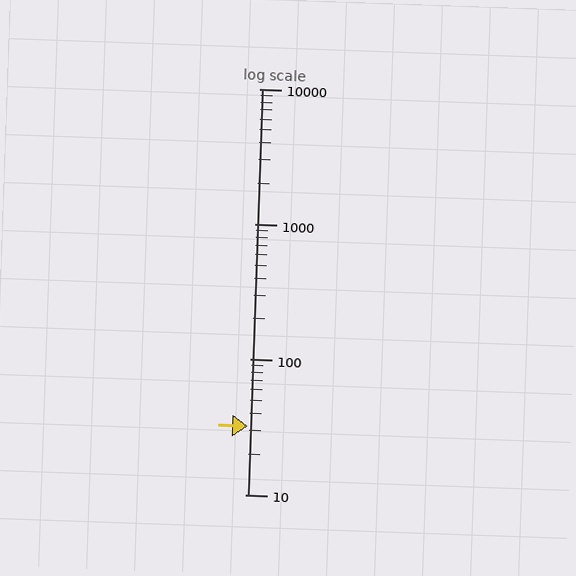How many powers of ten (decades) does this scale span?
The scale spans 3 decades, from 10 to 10000.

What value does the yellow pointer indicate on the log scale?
The pointer indicates approximately 32.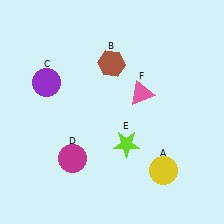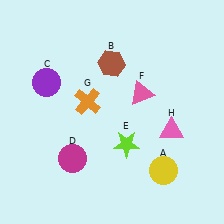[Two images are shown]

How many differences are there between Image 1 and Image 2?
There are 2 differences between the two images.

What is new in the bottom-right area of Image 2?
A pink triangle (H) was added in the bottom-right area of Image 2.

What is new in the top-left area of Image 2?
An orange cross (G) was added in the top-left area of Image 2.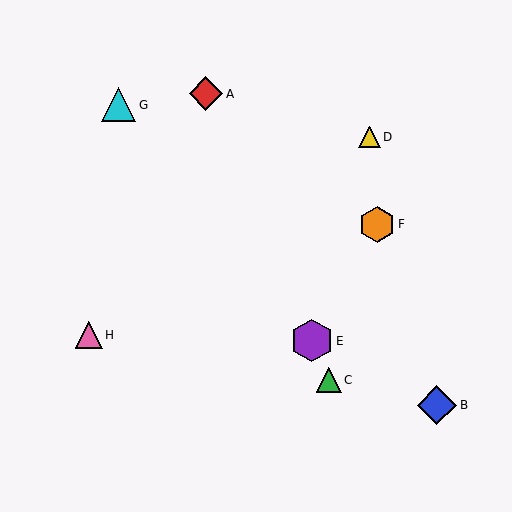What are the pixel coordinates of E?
Object E is at (312, 341).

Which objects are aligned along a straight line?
Objects A, C, E are aligned along a straight line.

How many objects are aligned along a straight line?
3 objects (A, C, E) are aligned along a straight line.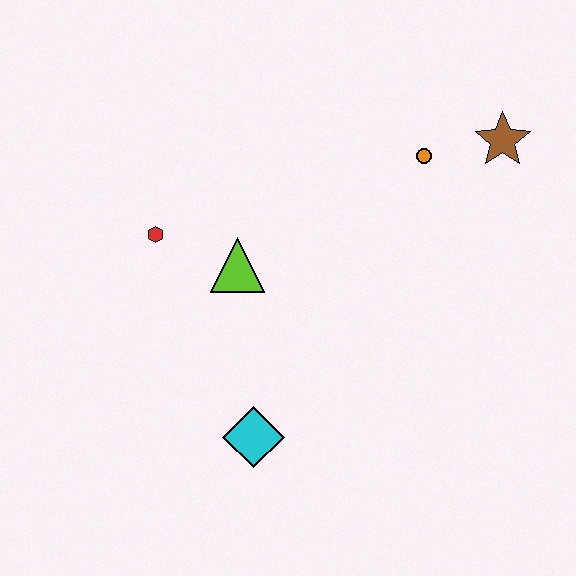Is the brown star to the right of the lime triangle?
Yes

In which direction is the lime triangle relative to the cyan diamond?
The lime triangle is above the cyan diamond.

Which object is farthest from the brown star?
The cyan diamond is farthest from the brown star.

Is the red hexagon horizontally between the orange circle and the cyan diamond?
No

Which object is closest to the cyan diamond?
The lime triangle is closest to the cyan diamond.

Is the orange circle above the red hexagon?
Yes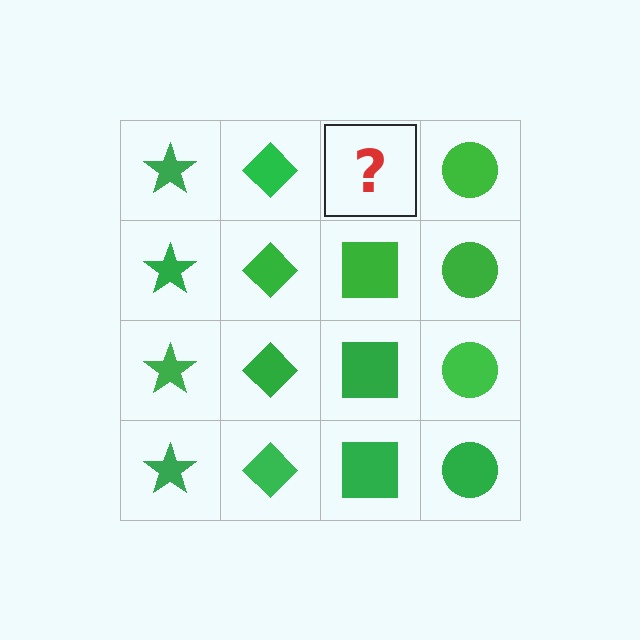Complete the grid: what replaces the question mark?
The question mark should be replaced with a green square.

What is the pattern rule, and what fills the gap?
The rule is that each column has a consistent shape. The gap should be filled with a green square.